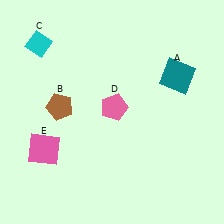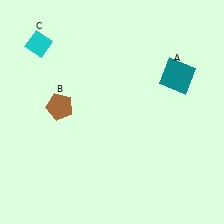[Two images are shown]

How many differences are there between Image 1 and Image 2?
There are 2 differences between the two images.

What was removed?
The pink pentagon (D), the pink square (E) were removed in Image 2.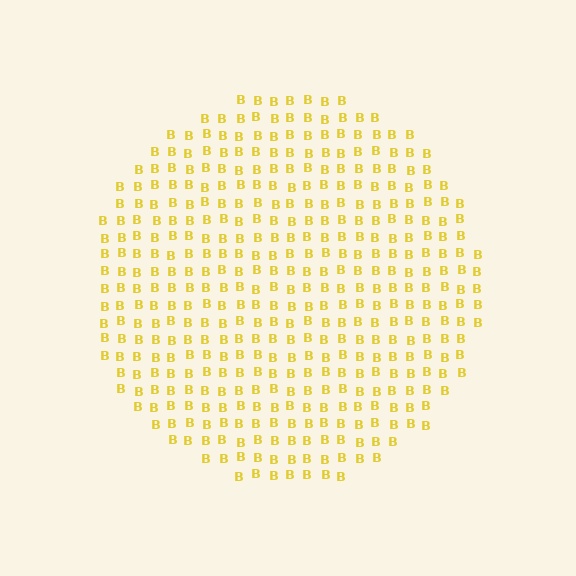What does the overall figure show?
The overall figure shows a circle.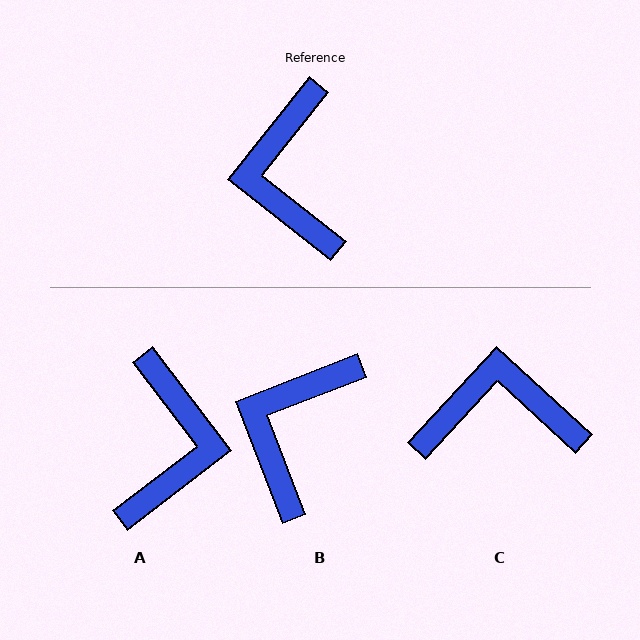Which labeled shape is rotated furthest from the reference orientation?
A, about 166 degrees away.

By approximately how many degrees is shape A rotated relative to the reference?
Approximately 166 degrees counter-clockwise.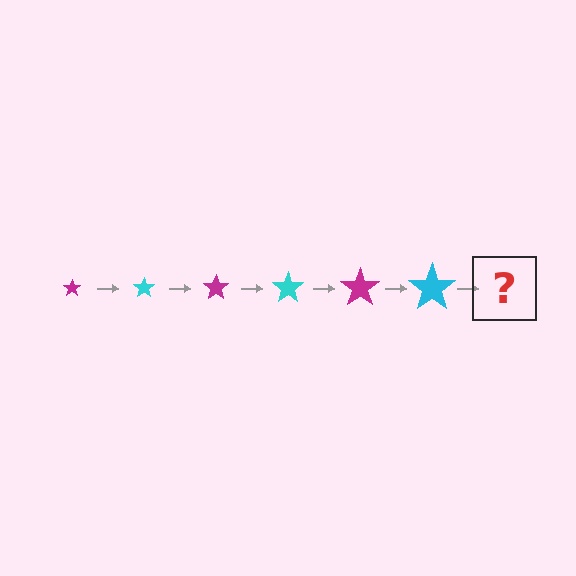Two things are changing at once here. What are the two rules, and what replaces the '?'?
The two rules are that the star grows larger each step and the color cycles through magenta and cyan. The '?' should be a magenta star, larger than the previous one.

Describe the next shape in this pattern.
It should be a magenta star, larger than the previous one.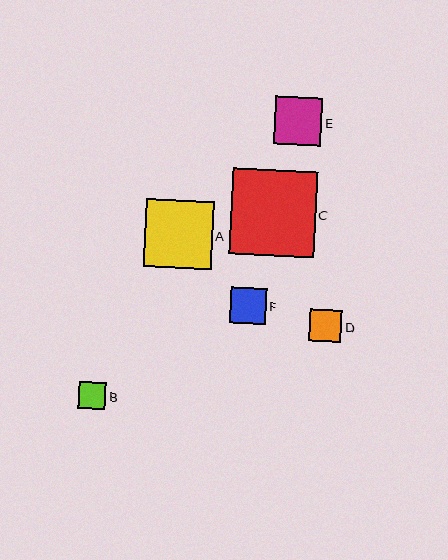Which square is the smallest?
Square B is the smallest with a size of approximately 28 pixels.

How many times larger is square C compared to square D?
Square C is approximately 2.7 times the size of square D.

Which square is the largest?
Square C is the largest with a size of approximately 85 pixels.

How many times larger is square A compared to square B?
Square A is approximately 2.5 times the size of square B.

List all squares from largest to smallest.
From largest to smallest: C, A, E, F, D, B.